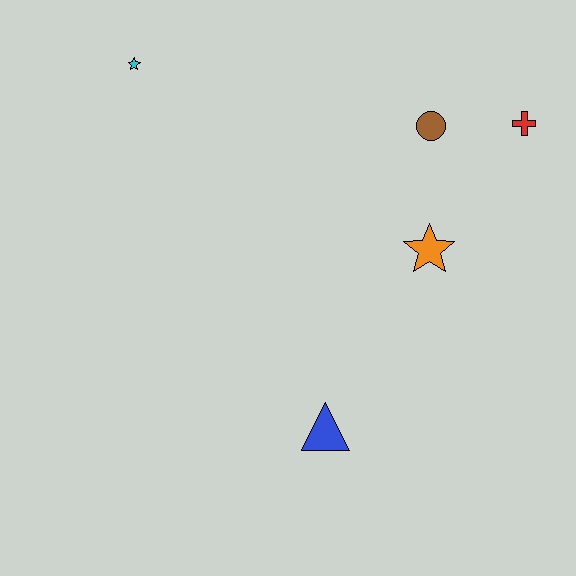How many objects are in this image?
There are 5 objects.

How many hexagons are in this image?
There are no hexagons.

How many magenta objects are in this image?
There are no magenta objects.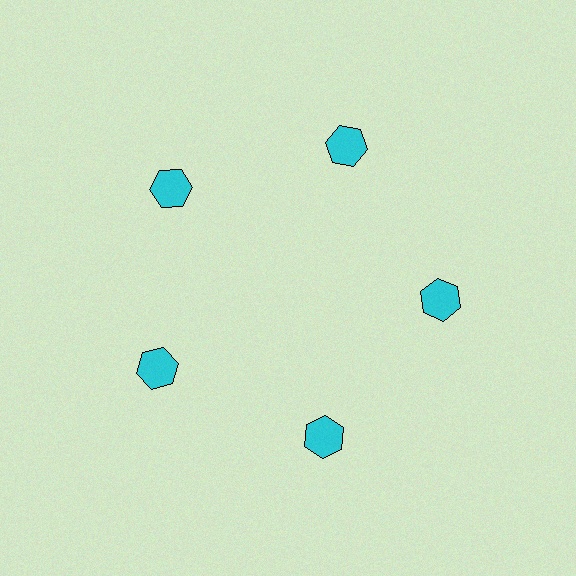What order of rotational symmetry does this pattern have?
This pattern has 5-fold rotational symmetry.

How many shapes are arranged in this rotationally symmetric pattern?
There are 5 shapes, arranged in 5 groups of 1.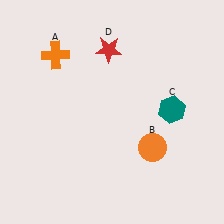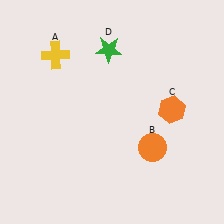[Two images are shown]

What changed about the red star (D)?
In Image 1, D is red. In Image 2, it changed to green.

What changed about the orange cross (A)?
In Image 1, A is orange. In Image 2, it changed to yellow.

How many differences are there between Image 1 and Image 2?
There are 3 differences between the two images.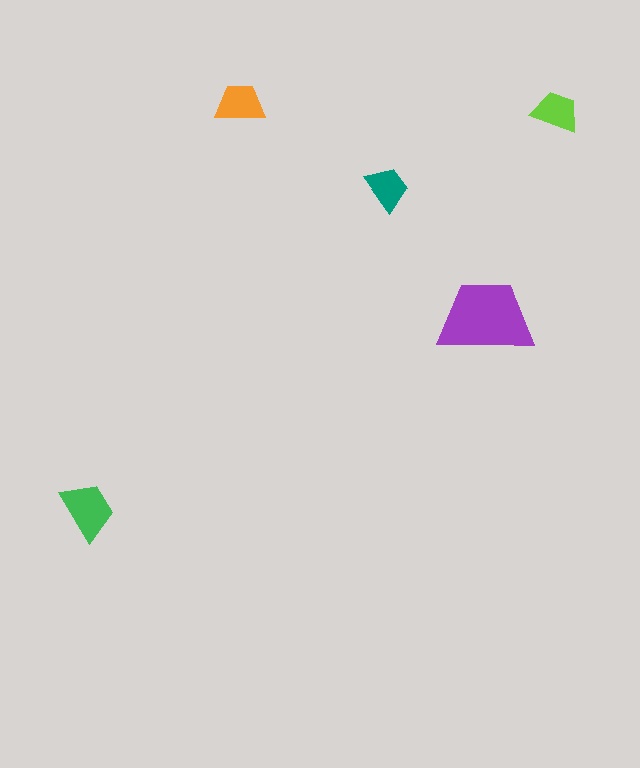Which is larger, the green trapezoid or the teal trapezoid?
The green one.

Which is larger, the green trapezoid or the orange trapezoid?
The green one.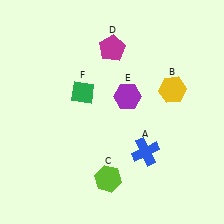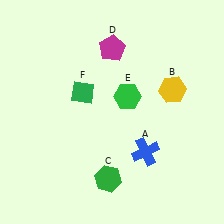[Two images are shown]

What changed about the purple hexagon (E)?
In Image 1, E is purple. In Image 2, it changed to green.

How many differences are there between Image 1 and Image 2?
There are 2 differences between the two images.